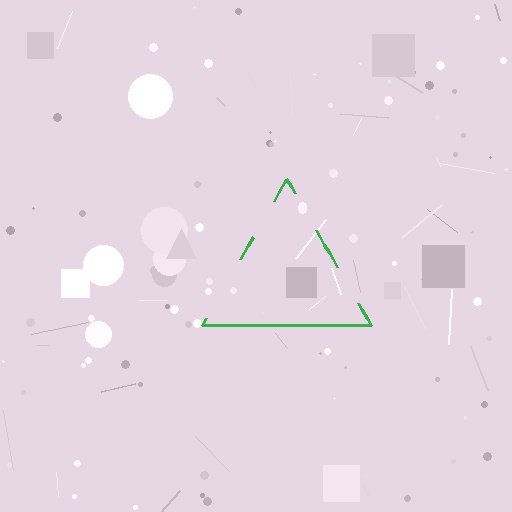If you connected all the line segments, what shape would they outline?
They would outline a triangle.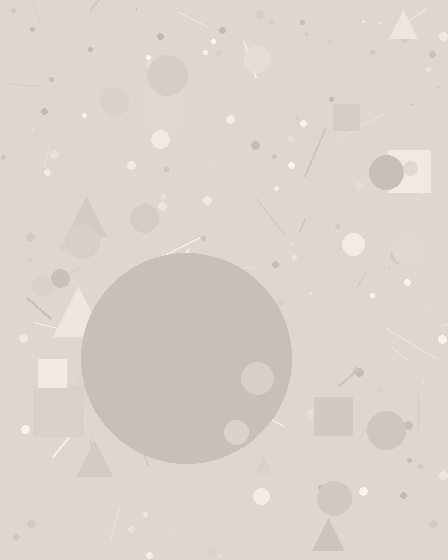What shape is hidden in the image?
A circle is hidden in the image.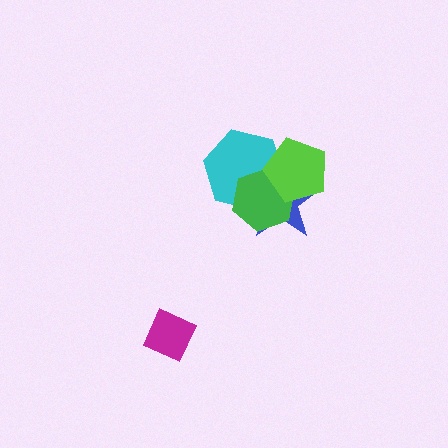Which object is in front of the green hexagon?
The lime pentagon is in front of the green hexagon.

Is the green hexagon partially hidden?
Yes, it is partially covered by another shape.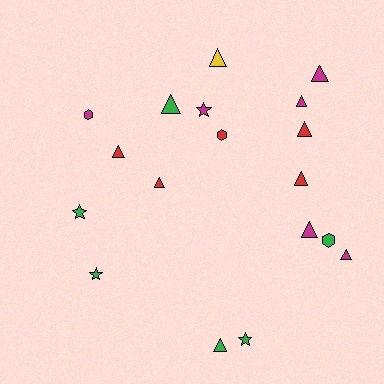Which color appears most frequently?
Green, with 6 objects.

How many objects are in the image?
There are 18 objects.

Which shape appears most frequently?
Triangle, with 11 objects.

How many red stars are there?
There are no red stars.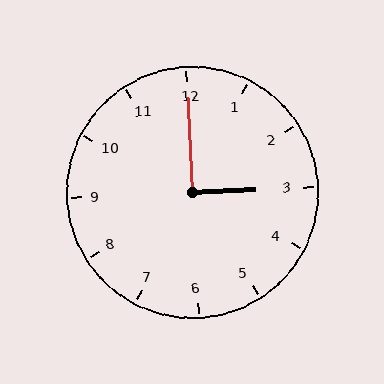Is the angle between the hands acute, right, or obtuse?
It is right.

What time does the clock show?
3:00.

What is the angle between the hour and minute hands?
Approximately 90 degrees.